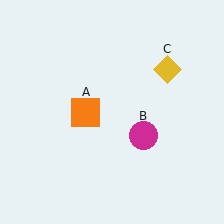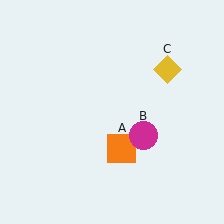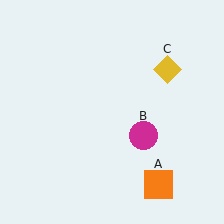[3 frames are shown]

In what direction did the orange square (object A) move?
The orange square (object A) moved down and to the right.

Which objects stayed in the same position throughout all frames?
Magenta circle (object B) and yellow diamond (object C) remained stationary.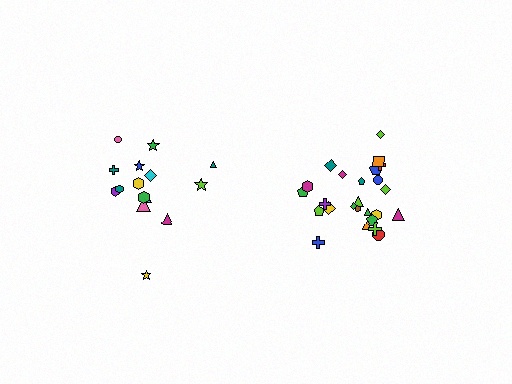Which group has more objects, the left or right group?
The right group.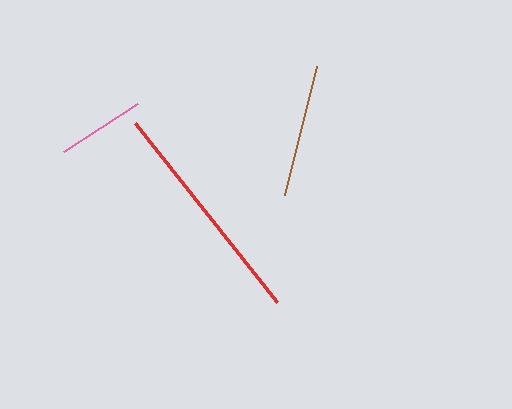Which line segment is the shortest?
The pink line is the shortest at approximately 88 pixels.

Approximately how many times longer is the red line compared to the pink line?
The red line is approximately 2.6 times the length of the pink line.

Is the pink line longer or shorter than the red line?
The red line is longer than the pink line.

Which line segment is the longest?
The red line is the longest at approximately 228 pixels.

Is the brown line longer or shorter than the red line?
The red line is longer than the brown line.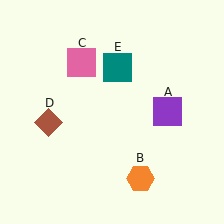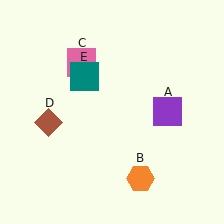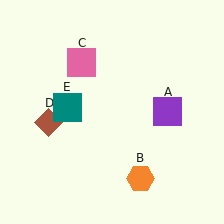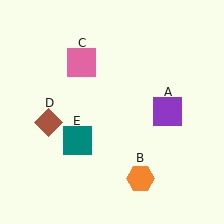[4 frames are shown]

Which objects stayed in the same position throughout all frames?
Purple square (object A) and orange hexagon (object B) and pink square (object C) and brown diamond (object D) remained stationary.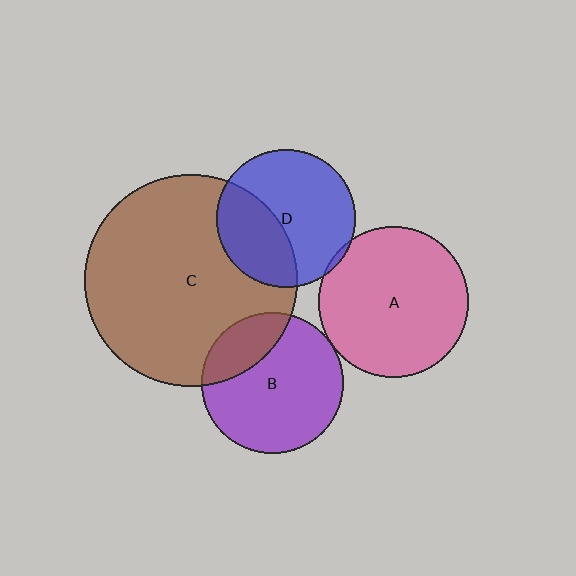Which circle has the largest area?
Circle C (brown).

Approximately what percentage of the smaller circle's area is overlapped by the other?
Approximately 35%.